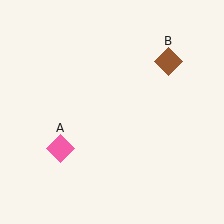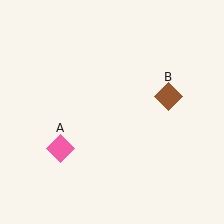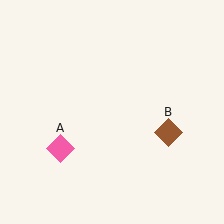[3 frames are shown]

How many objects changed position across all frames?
1 object changed position: brown diamond (object B).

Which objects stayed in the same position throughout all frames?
Pink diamond (object A) remained stationary.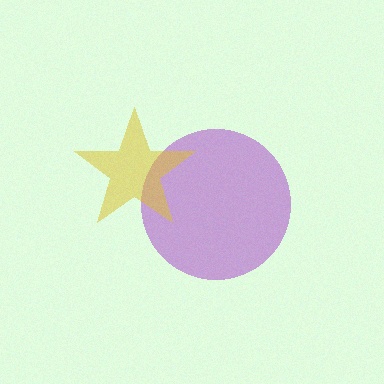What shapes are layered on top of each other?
The layered shapes are: a purple circle, a yellow star.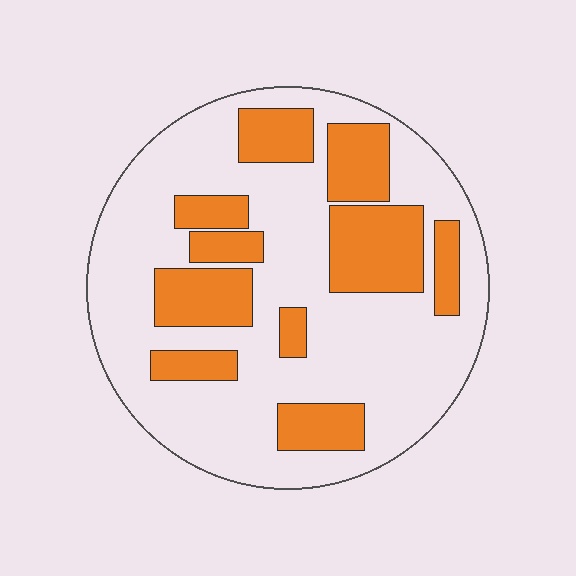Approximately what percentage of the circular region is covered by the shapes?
Approximately 30%.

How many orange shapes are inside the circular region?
10.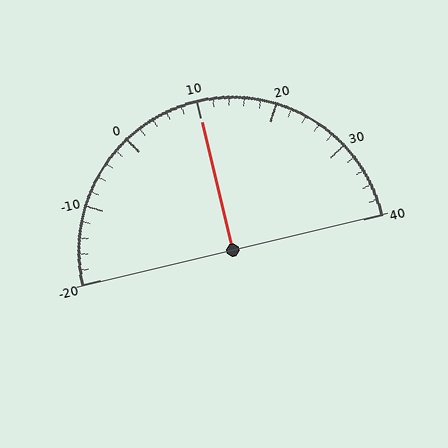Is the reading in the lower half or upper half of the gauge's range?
The reading is in the upper half of the range (-20 to 40).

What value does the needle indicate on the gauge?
The needle indicates approximately 10.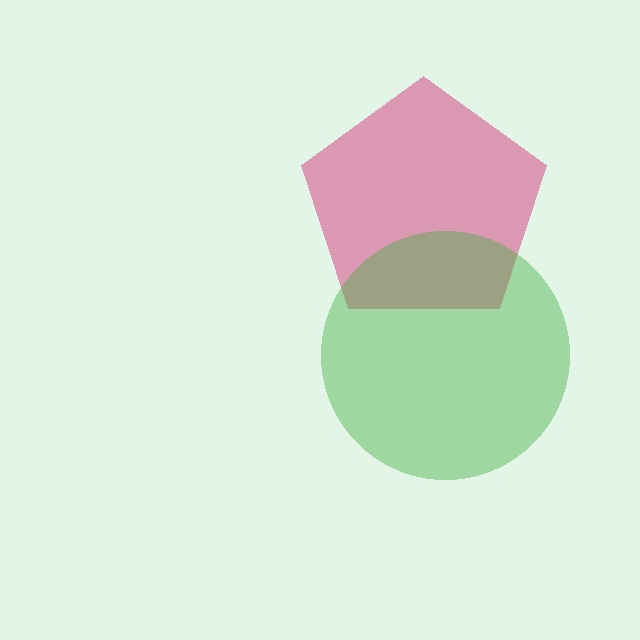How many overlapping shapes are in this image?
There are 2 overlapping shapes in the image.